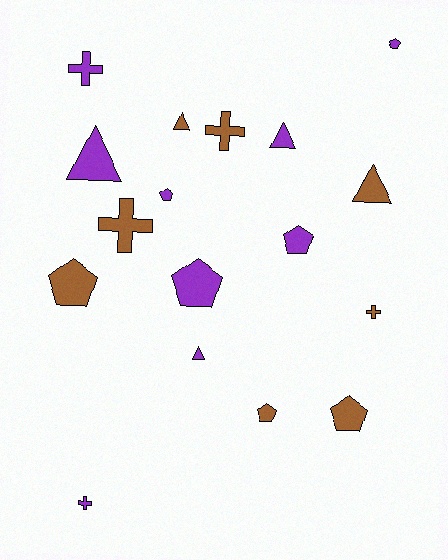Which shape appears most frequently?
Pentagon, with 7 objects.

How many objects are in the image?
There are 17 objects.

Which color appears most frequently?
Purple, with 9 objects.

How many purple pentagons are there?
There are 4 purple pentagons.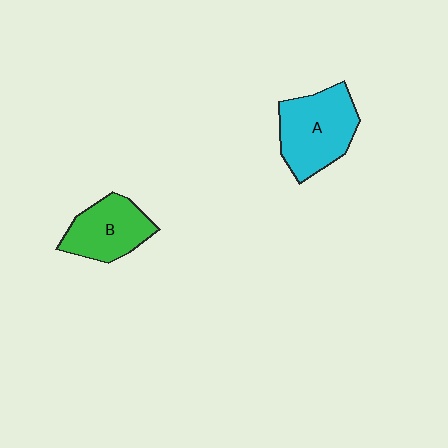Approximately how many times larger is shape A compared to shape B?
Approximately 1.3 times.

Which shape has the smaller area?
Shape B (green).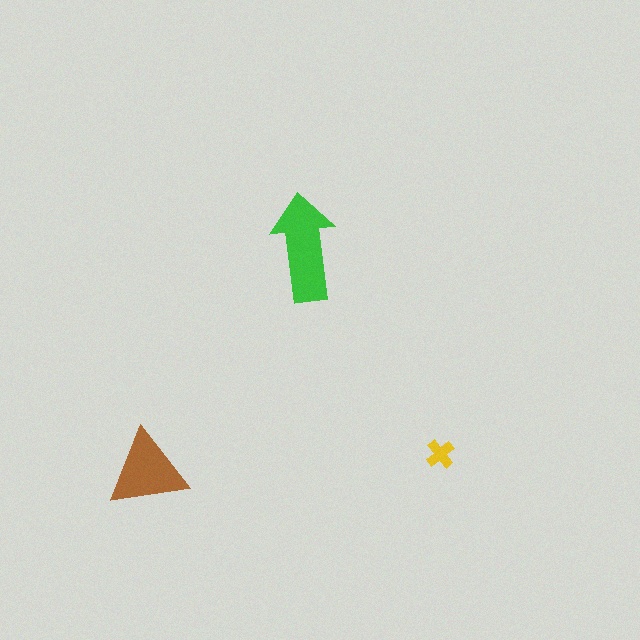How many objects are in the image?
There are 3 objects in the image.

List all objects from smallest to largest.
The yellow cross, the brown triangle, the green arrow.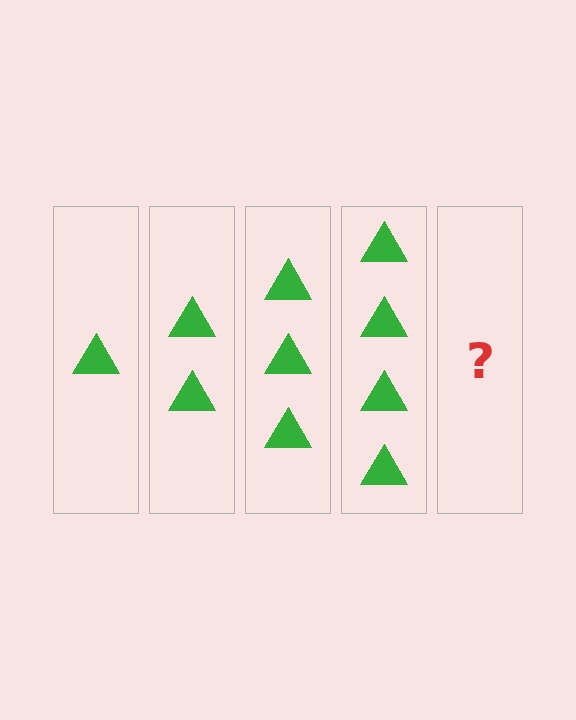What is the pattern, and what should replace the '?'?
The pattern is that each step adds one more triangle. The '?' should be 5 triangles.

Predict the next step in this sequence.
The next step is 5 triangles.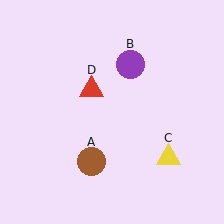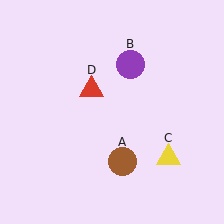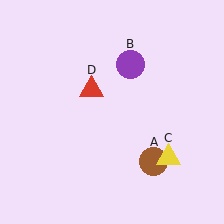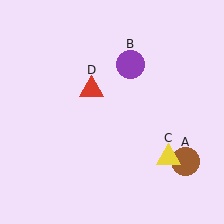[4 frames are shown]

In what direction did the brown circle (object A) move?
The brown circle (object A) moved right.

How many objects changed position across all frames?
1 object changed position: brown circle (object A).